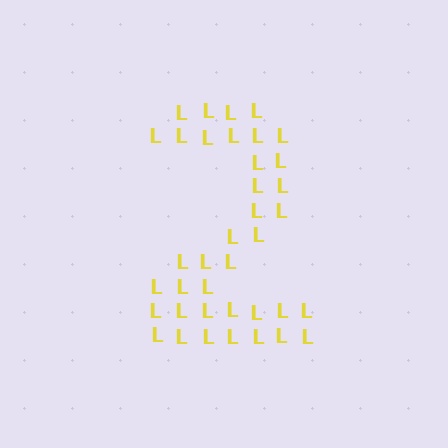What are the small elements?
The small elements are letter L's.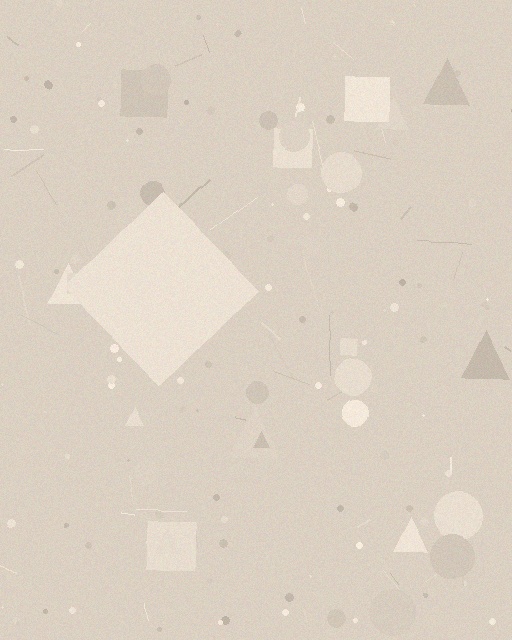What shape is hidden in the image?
A diamond is hidden in the image.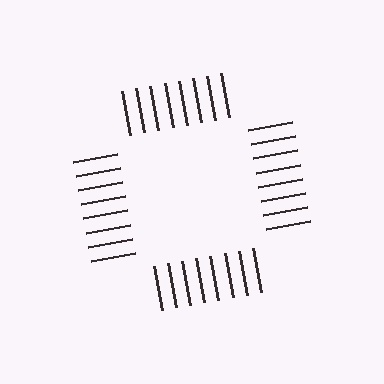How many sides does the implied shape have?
4 sides — the line-ends trace a square.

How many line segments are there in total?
32 — 8 along each of the 4 edges.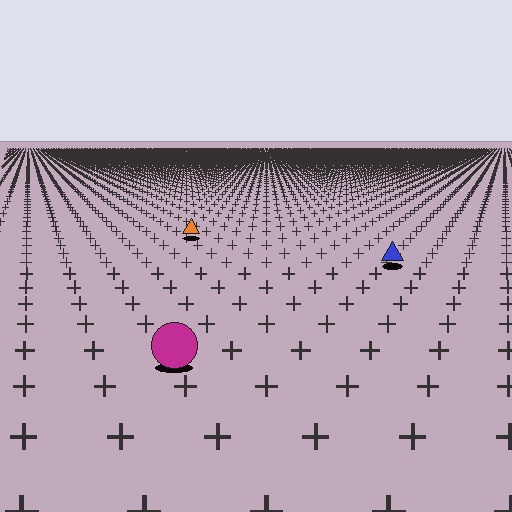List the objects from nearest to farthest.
From nearest to farthest: the magenta circle, the blue triangle, the orange triangle.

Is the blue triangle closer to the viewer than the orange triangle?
Yes. The blue triangle is closer — you can tell from the texture gradient: the ground texture is coarser near it.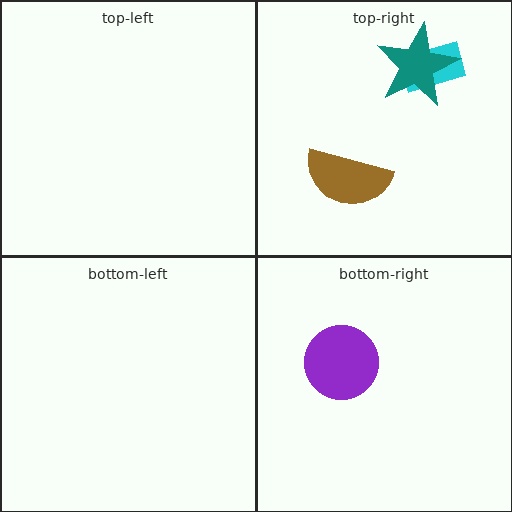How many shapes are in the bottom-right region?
1.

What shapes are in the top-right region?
The cyan rectangle, the brown semicircle, the teal star.